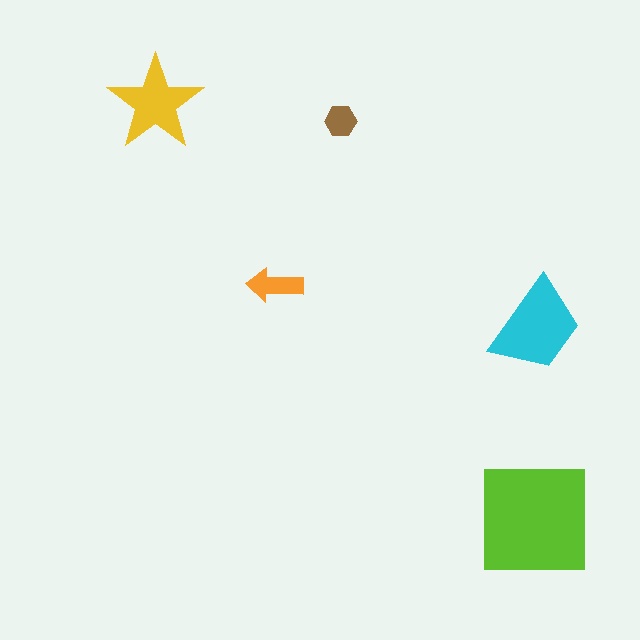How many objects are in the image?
There are 5 objects in the image.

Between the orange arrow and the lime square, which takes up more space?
The lime square.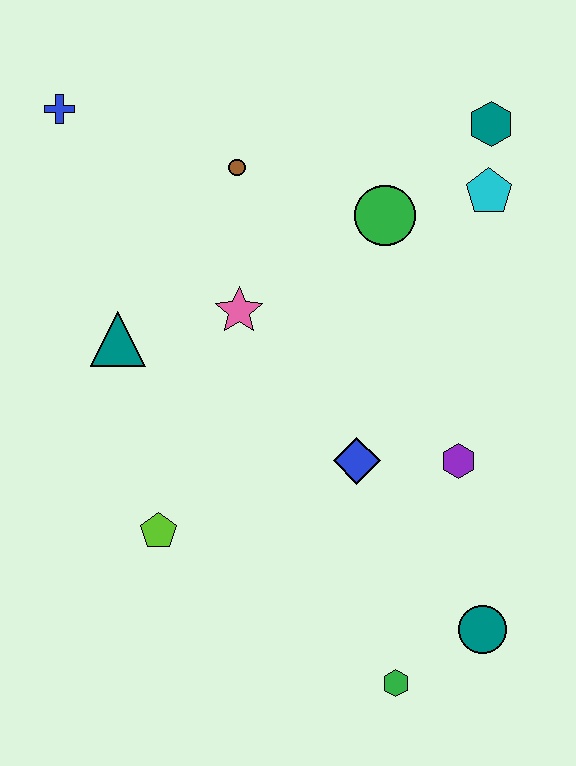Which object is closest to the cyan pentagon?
The teal hexagon is closest to the cyan pentagon.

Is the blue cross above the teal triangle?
Yes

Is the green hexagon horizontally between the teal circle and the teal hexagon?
No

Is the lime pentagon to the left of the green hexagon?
Yes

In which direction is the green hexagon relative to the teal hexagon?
The green hexagon is below the teal hexagon.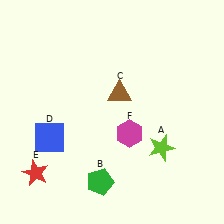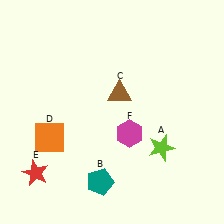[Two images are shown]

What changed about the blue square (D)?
In Image 1, D is blue. In Image 2, it changed to orange.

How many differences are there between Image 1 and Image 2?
There are 2 differences between the two images.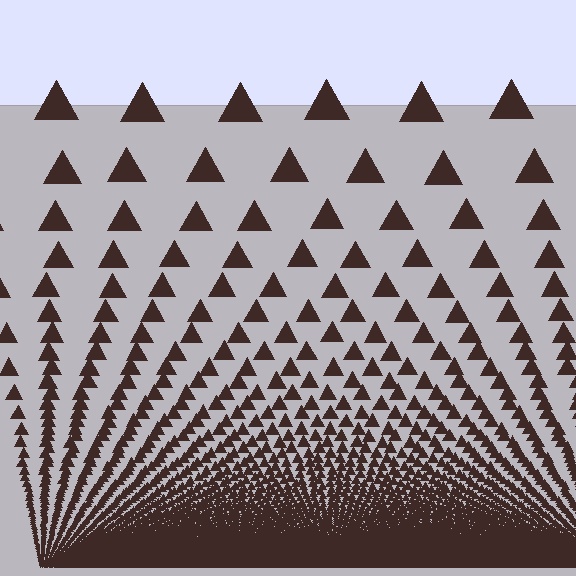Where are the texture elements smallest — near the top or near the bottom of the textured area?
Near the bottom.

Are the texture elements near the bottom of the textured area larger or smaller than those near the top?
Smaller. The gradient is inverted — elements near the bottom are smaller and denser.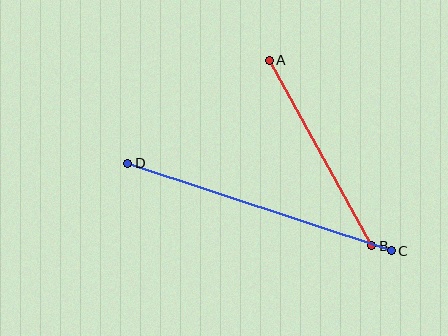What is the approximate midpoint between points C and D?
The midpoint is at approximately (260, 207) pixels.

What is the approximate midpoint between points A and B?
The midpoint is at approximately (320, 153) pixels.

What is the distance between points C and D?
The distance is approximately 278 pixels.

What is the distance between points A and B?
The distance is approximately 212 pixels.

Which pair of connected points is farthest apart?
Points C and D are farthest apart.